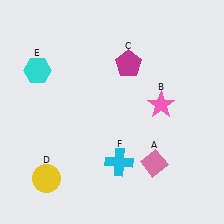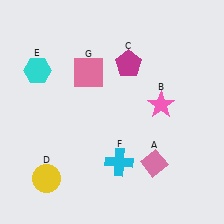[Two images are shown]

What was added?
A pink square (G) was added in Image 2.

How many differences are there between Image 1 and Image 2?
There is 1 difference between the two images.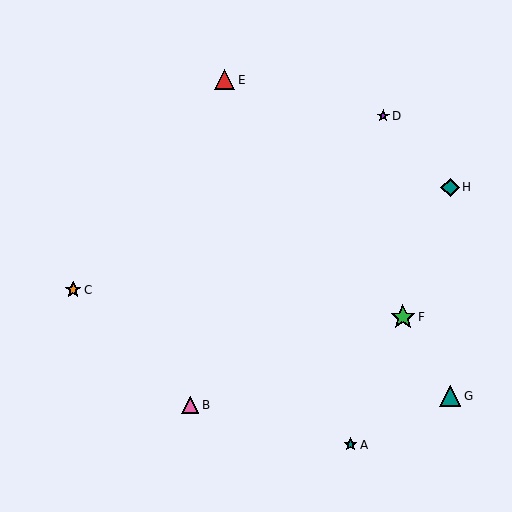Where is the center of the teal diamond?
The center of the teal diamond is at (450, 187).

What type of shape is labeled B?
Shape B is a pink triangle.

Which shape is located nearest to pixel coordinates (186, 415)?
The pink triangle (labeled B) at (190, 405) is nearest to that location.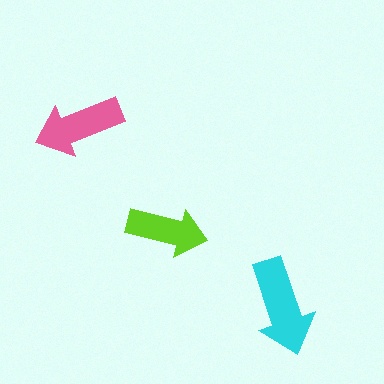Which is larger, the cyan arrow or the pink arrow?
The cyan one.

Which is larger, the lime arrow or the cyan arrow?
The cyan one.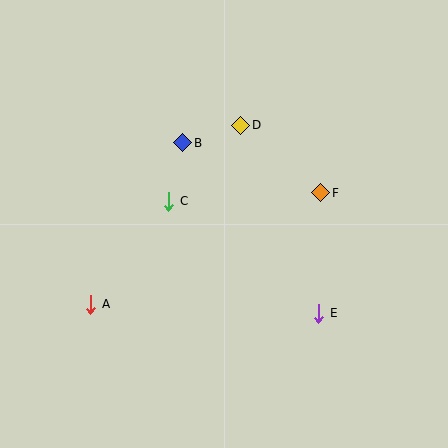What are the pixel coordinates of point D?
Point D is at (241, 125).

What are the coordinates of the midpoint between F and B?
The midpoint between F and B is at (252, 168).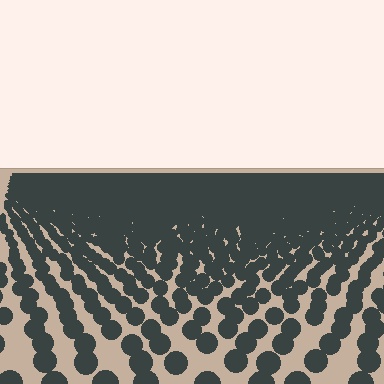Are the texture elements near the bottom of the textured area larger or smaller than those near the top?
Larger. Near the bottom, elements are closer to the viewer and appear at a bigger on-screen size.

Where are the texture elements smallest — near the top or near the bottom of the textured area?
Near the top.